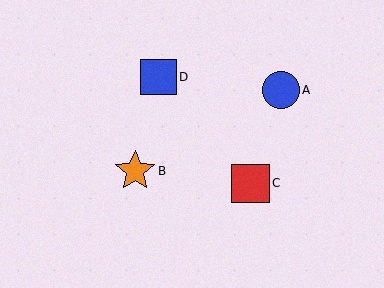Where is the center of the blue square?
The center of the blue square is at (159, 77).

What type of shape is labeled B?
Shape B is an orange star.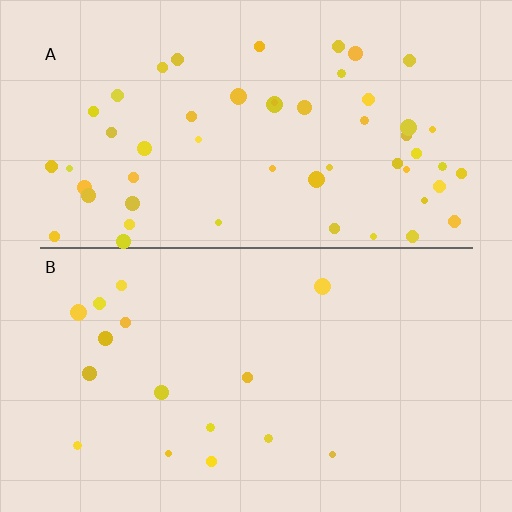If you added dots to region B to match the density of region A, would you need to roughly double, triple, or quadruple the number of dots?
Approximately triple.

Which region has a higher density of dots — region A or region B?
A (the top).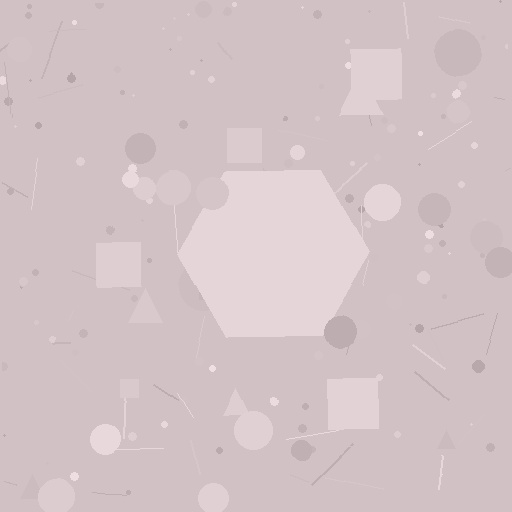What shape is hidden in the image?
A hexagon is hidden in the image.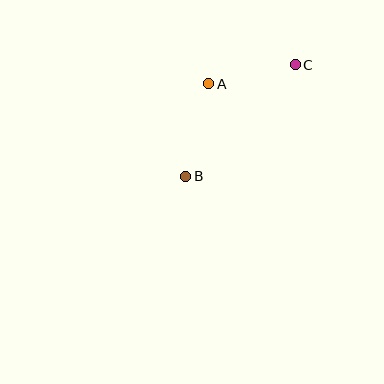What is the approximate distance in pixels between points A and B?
The distance between A and B is approximately 95 pixels.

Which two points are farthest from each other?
Points B and C are farthest from each other.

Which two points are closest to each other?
Points A and C are closest to each other.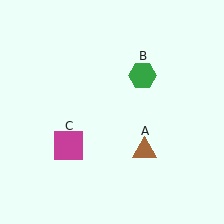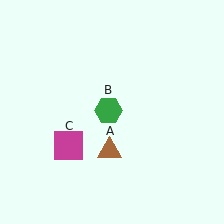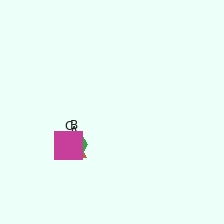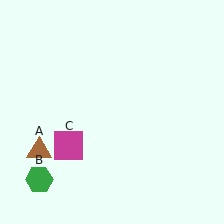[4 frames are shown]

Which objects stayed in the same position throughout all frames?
Magenta square (object C) remained stationary.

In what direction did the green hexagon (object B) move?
The green hexagon (object B) moved down and to the left.